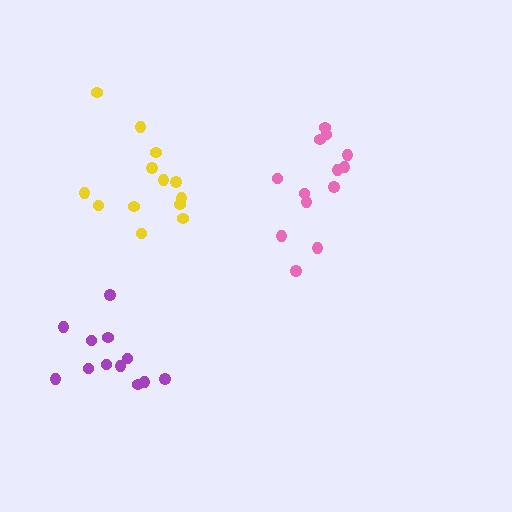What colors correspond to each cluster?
The clusters are colored: pink, yellow, purple.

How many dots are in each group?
Group 1: 13 dots, Group 2: 13 dots, Group 3: 12 dots (38 total).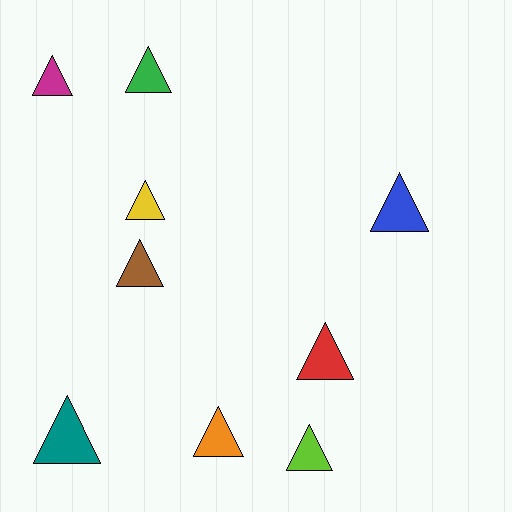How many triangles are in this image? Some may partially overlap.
There are 9 triangles.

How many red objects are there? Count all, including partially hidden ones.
There is 1 red object.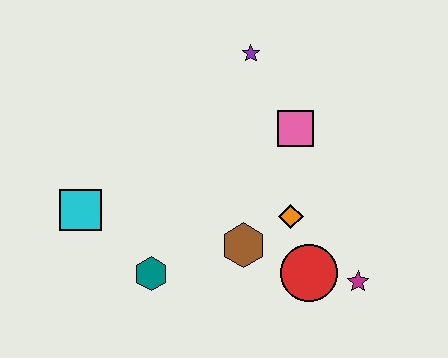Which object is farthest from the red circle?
The cyan square is farthest from the red circle.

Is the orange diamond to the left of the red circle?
Yes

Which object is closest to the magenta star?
The red circle is closest to the magenta star.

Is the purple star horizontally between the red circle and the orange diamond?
No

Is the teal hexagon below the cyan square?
Yes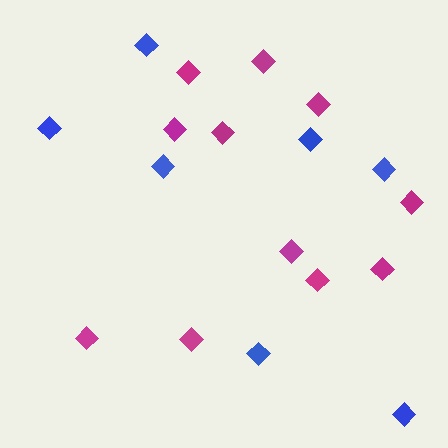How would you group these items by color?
There are 2 groups: one group of magenta diamonds (11) and one group of blue diamonds (7).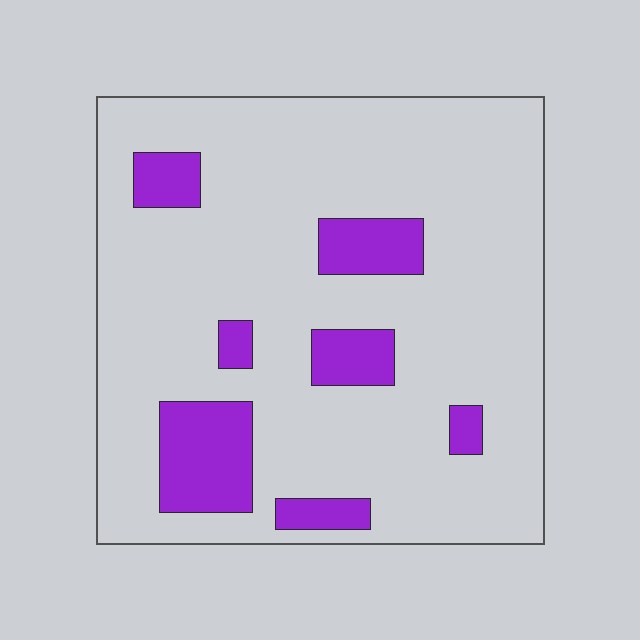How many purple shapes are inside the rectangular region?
7.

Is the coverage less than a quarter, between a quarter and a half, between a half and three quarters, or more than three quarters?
Less than a quarter.